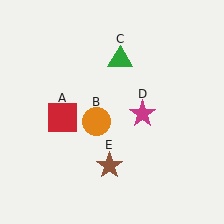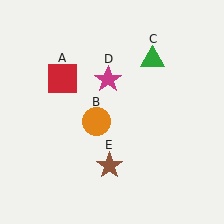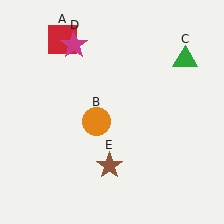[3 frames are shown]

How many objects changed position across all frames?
3 objects changed position: red square (object A), green triangle (object C), magenta star (object D).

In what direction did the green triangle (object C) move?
The green triangle (object C) moved right.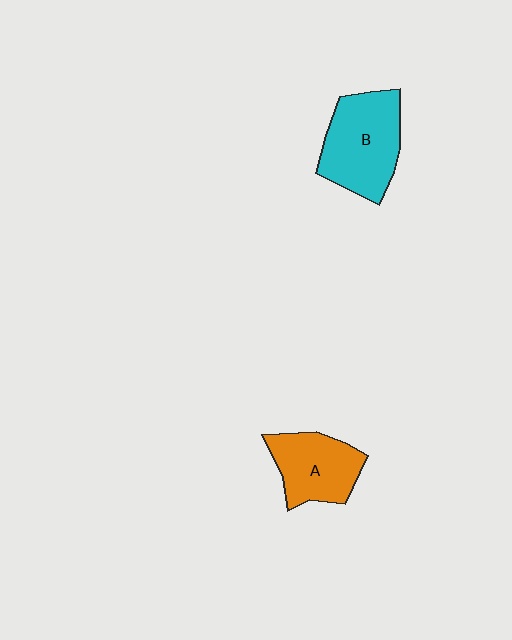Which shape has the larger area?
Shape B (cyan).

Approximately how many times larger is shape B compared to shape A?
Approximately 1.3 times.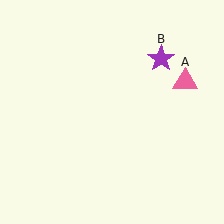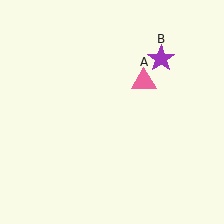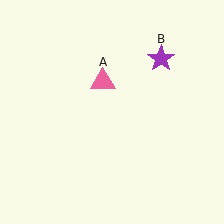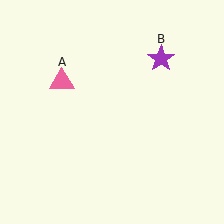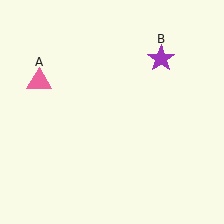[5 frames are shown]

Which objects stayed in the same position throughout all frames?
Purple star (object B) remained stationary.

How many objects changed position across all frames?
1 object changed position: pink triangle (object A).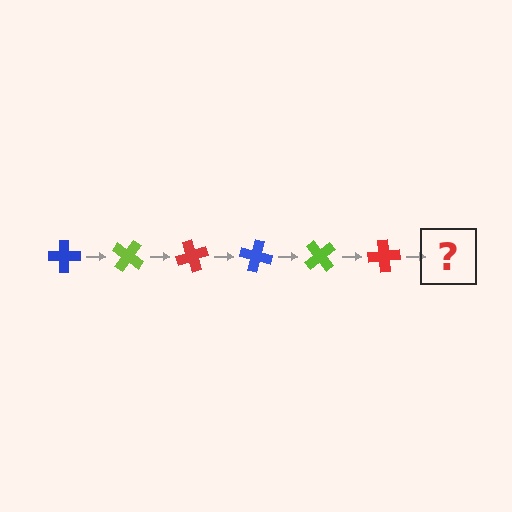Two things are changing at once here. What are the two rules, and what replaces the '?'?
The two rules are that it rotates 35 degrees each step and the color cycles through blue, lime, and red. The '?' should be a blue cross, rotated 210 degrees from the start.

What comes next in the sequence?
The next element should be a blue cross, rotated 210 degrees from the start.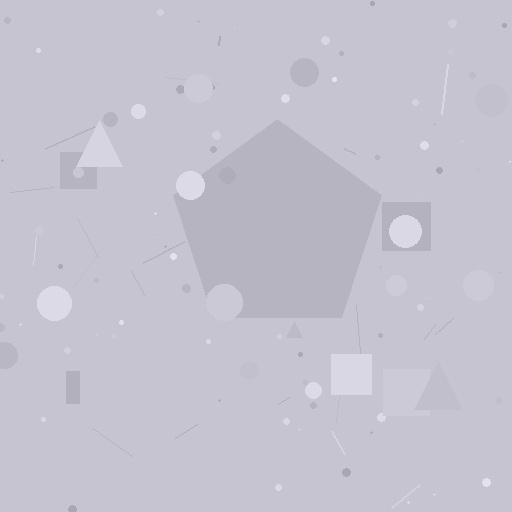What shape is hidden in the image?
A pentagon is hidden in the image.